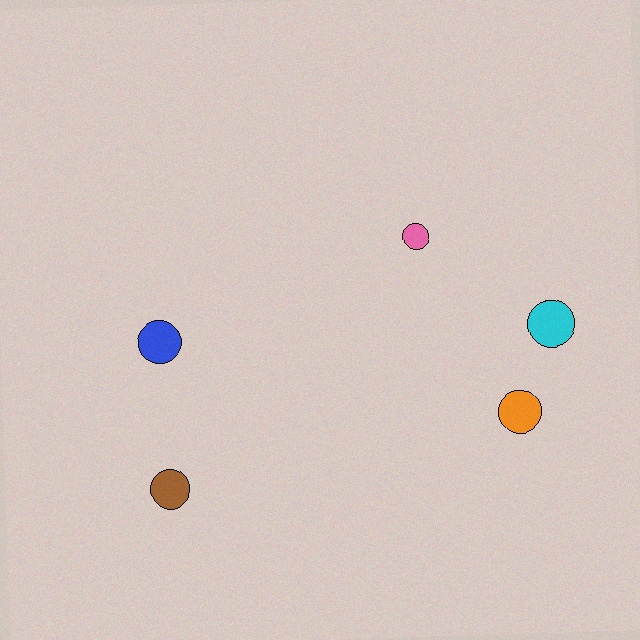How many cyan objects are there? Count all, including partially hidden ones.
There is 1 cyan object.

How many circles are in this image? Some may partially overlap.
There are 5 circles.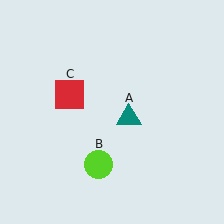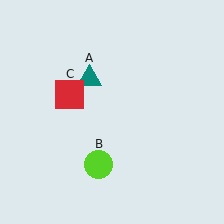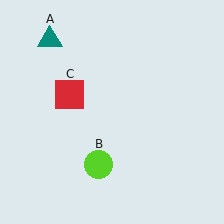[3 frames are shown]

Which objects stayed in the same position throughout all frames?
Lime circle (object B) and red square (object C) remained stationary.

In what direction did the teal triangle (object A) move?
The teal triangle (object A) moved up and to the left.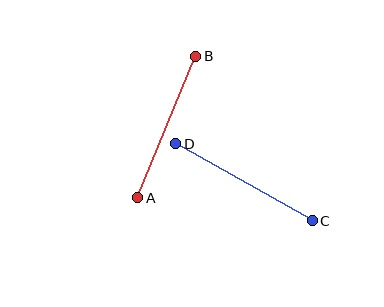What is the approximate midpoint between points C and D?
The midpoint is at approximately (244, 182) pixels.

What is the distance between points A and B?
The distance is approximately 153 pixels.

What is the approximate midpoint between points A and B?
The midpoint is at approximately (167, 127) pixels.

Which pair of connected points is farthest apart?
Points C and D are farthest apart.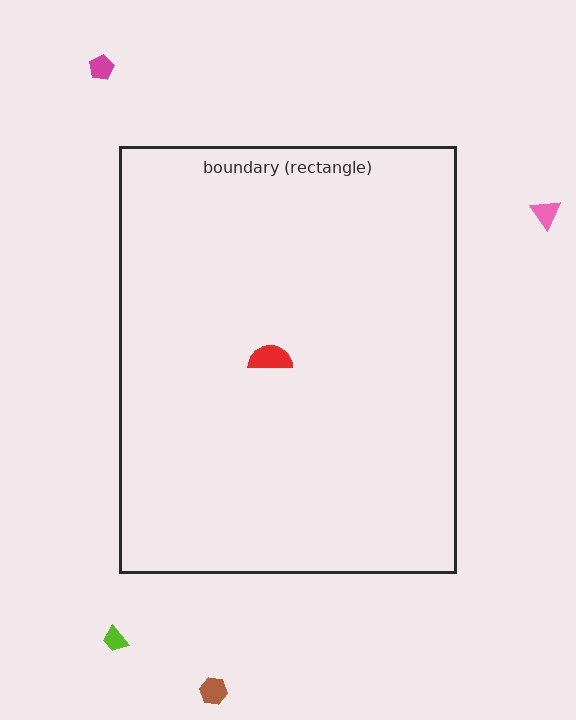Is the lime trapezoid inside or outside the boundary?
Outside.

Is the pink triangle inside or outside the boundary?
Outside.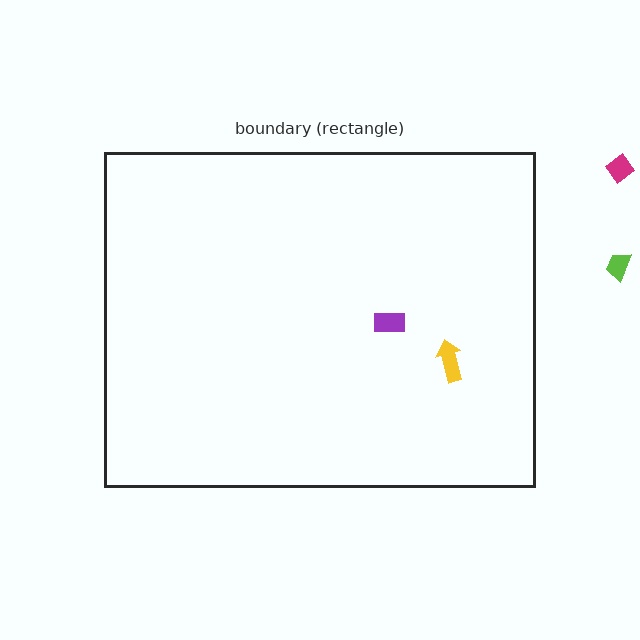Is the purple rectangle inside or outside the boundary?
Inside.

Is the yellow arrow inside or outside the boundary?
Inside.